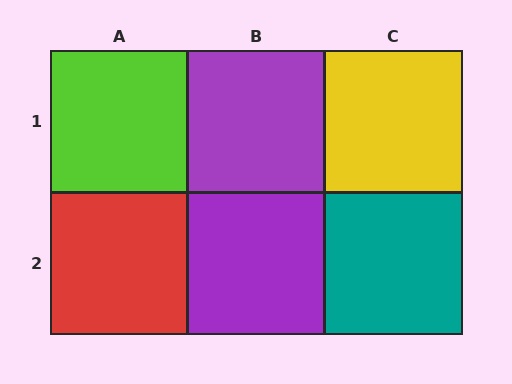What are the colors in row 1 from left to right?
Lime, purple, yellow.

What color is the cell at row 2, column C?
Teal.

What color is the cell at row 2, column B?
Purple.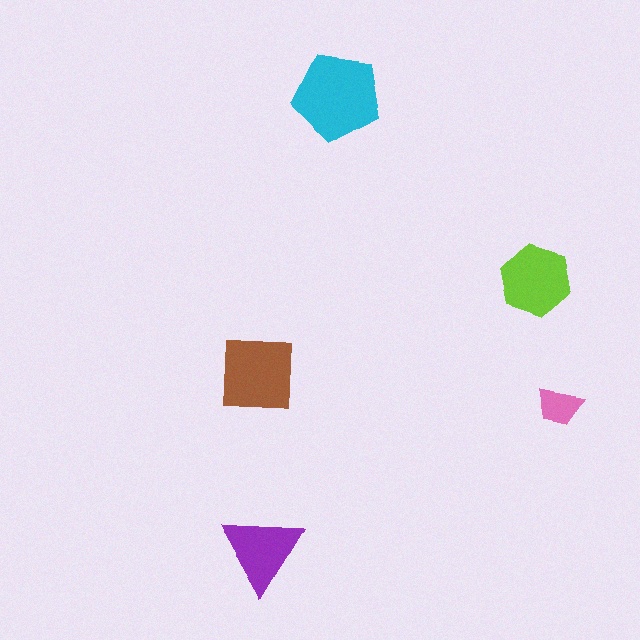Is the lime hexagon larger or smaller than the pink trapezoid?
Larger.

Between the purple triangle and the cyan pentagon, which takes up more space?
The cyan pentagon.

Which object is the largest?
The cyan pentagon.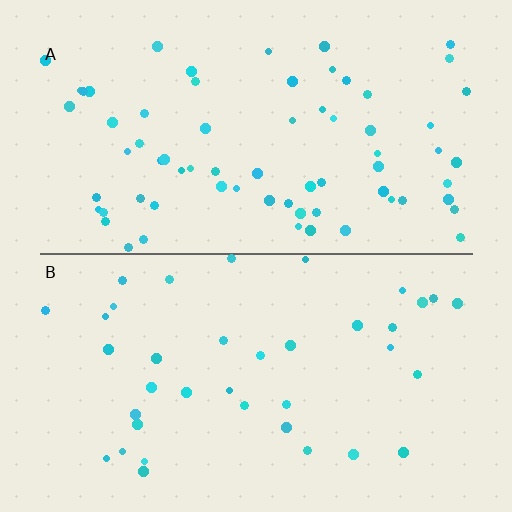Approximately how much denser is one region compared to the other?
Approximately 1.8× — region A over region B.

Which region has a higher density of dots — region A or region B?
A (the top).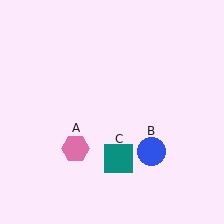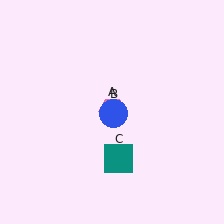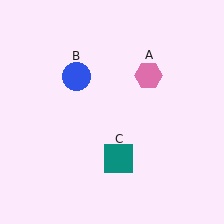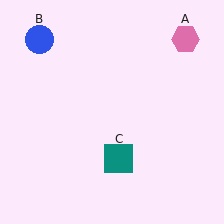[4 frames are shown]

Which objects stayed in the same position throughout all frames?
Teal square (object C) remained stationary.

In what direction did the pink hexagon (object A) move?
The pink hexagon (object A) moved up and to the right.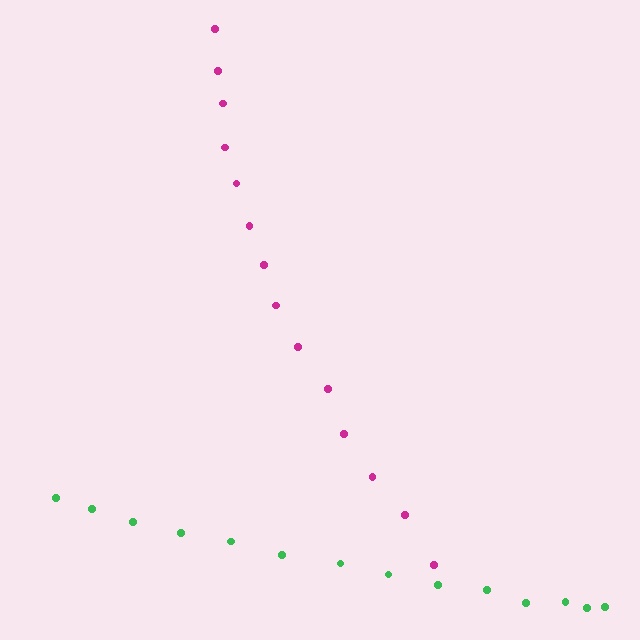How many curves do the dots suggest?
There are 2 distinct paths.